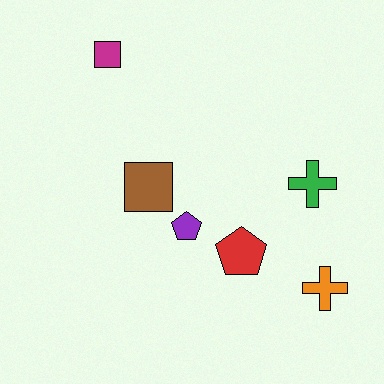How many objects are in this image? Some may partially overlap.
There are 6 objects.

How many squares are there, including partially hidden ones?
There are 2 squares.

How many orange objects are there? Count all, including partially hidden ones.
There is 1 orange object.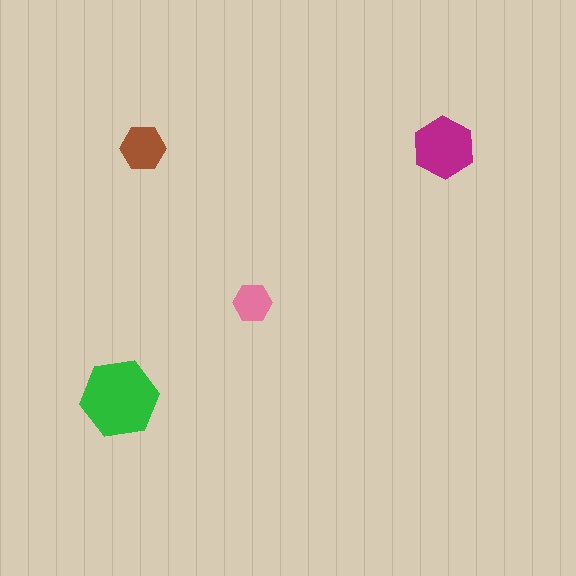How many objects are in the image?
There are 4 objects in the image.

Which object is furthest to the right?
The magenta hexagon is rightmost.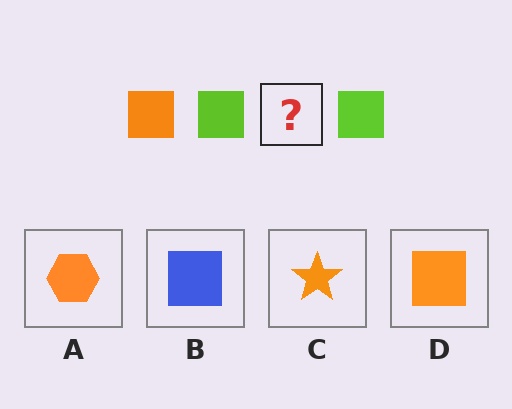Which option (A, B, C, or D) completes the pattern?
D.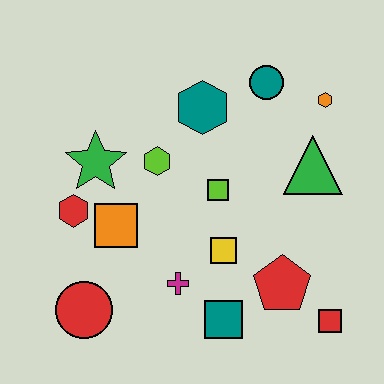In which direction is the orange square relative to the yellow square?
The orange square is to the left of the yellow square.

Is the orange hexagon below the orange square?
No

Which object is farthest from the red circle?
The orange hexagon is farthest from the red circle.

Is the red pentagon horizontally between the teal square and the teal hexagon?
No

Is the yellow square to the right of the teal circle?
No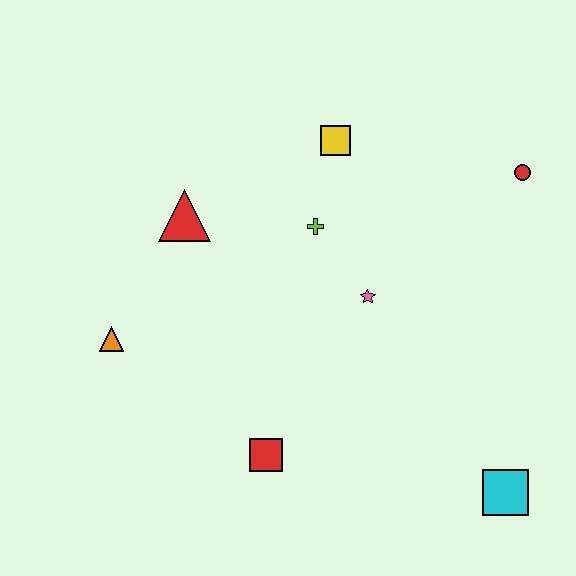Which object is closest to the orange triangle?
The red triangle is closest to the orange triangle.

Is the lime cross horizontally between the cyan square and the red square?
Yes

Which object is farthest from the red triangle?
The cyan square is farthest from the red triangle.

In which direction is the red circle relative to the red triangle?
The red circle is to the right of the red triangle.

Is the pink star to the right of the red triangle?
Yes